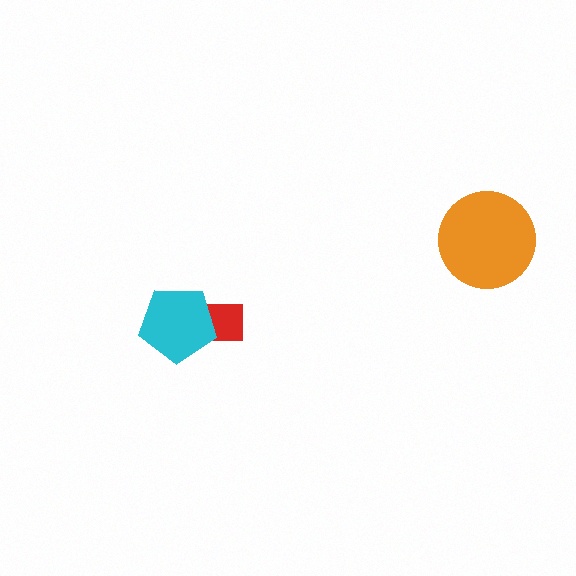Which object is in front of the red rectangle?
The cyan pentagon is in front of the red rectangle.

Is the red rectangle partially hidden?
Yes, it is partially covered by another shape.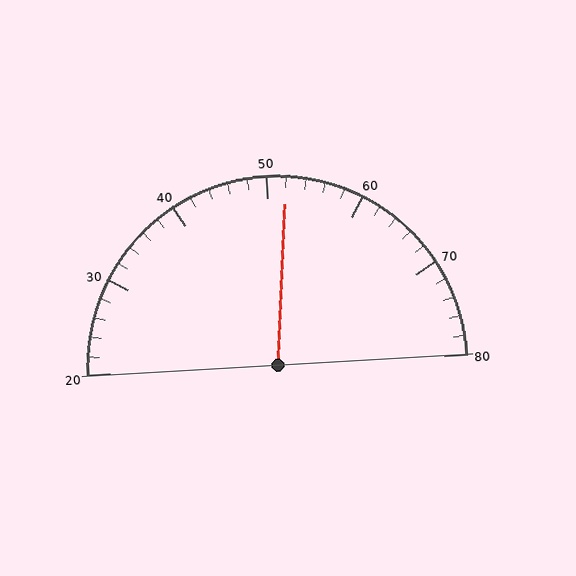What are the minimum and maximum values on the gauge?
The gauge ranges from 20 to 80.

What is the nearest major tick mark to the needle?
The nearest major tick mark is 50.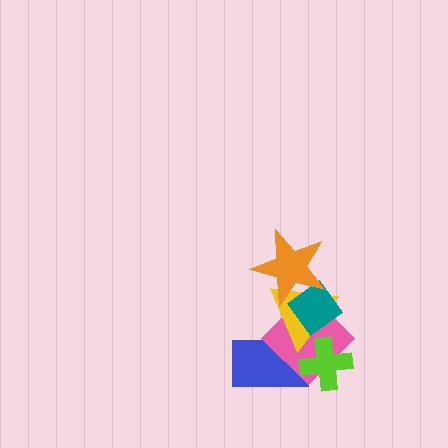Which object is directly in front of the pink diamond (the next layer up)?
The yellow triangle is directly in front of the pink diamond.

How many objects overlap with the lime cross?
3 objects overlap with the lime cross.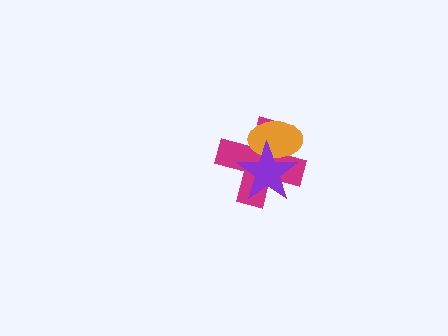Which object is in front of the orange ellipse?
The purple star is in front of the orange ellipse.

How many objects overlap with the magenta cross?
2 objects overlap with the magenta cross.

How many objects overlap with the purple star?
2 objects overlap with the purple star.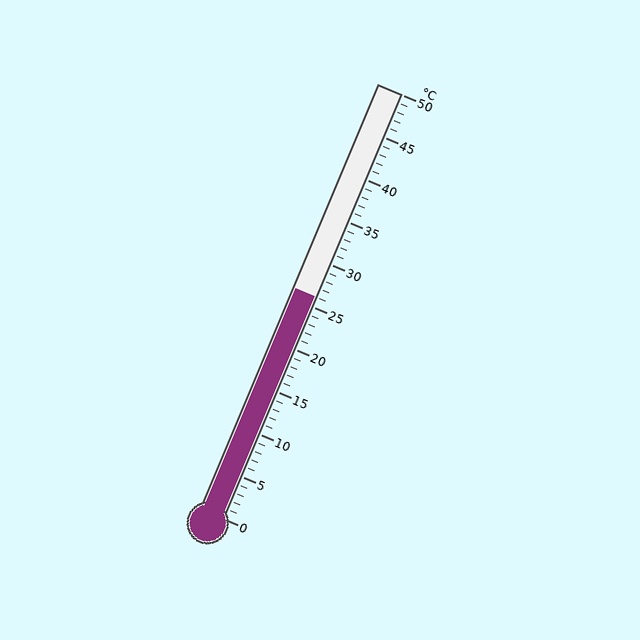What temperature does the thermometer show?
The thermometer shows approximately 26°C.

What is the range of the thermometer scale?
The thermometer scale ranges from 0°C to 50°C.